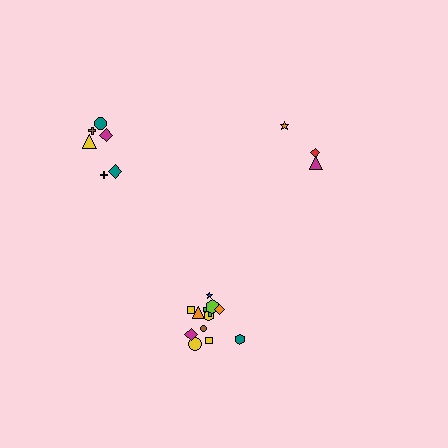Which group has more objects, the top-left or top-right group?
The top-left group.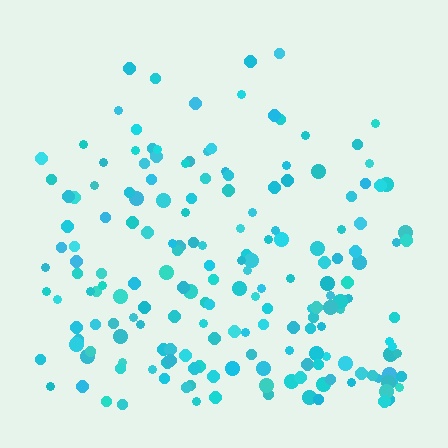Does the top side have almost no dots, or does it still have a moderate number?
Still a moderate number, just noticeably fewer than the bottom.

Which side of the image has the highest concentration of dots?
The bottom.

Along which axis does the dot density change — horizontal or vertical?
Vertical.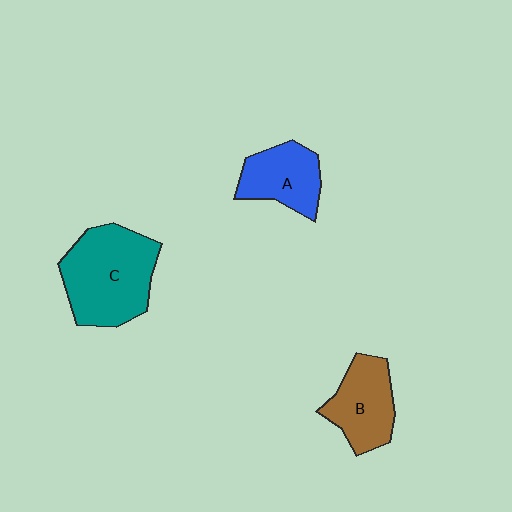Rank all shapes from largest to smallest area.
From largest to smallest: C (teal), B (brown), A (blue).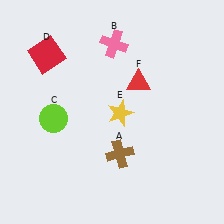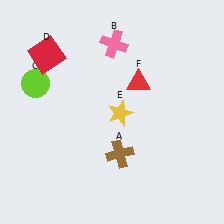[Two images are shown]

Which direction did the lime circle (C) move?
The lime circle (C) moved up.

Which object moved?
The lime circle (C) moved up.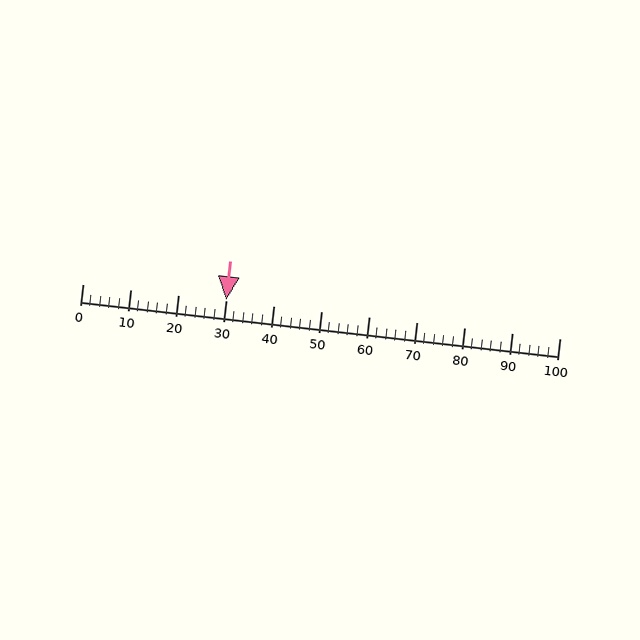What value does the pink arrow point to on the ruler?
The pink arrow points to approximately 30.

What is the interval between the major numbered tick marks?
The major tick marks are spaced 10 units apart.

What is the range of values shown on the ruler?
The ruler shows values from 0 to 100.